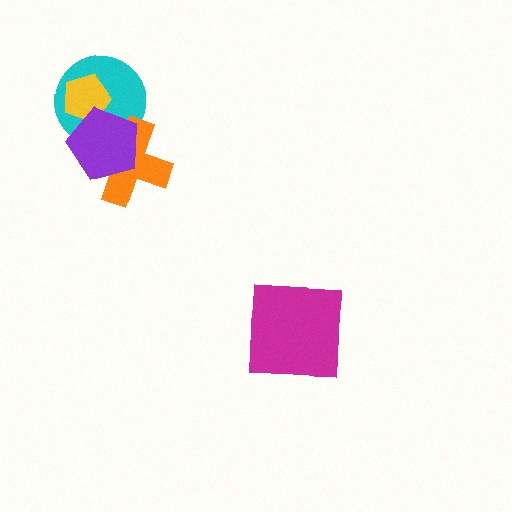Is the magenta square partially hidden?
No, no other shape covers it.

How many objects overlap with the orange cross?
2 objects overlap with the orange cross.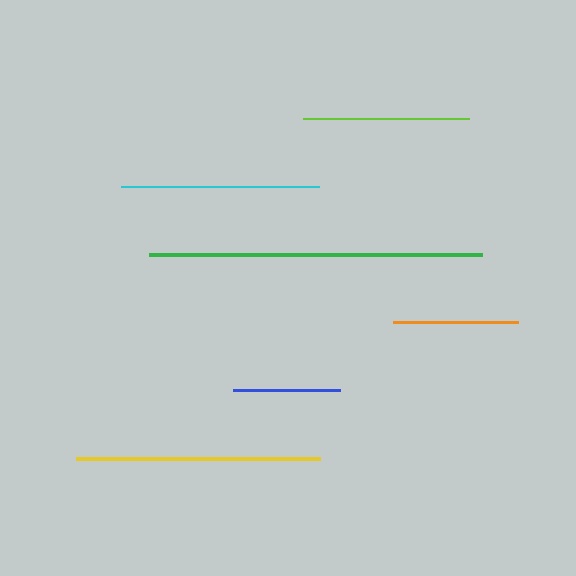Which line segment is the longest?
The green line is the longest at approximately 332 pixels.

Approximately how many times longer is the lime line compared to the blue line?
The lime line is approximately 1.6 times the length of the blue line.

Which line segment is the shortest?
The blue line is the shortest at approximately 106 pixels.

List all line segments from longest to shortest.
From longest to shortest: green, yellow, cyan, lime, orange, blue.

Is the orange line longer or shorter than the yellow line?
The yellow line is longer than the orange line.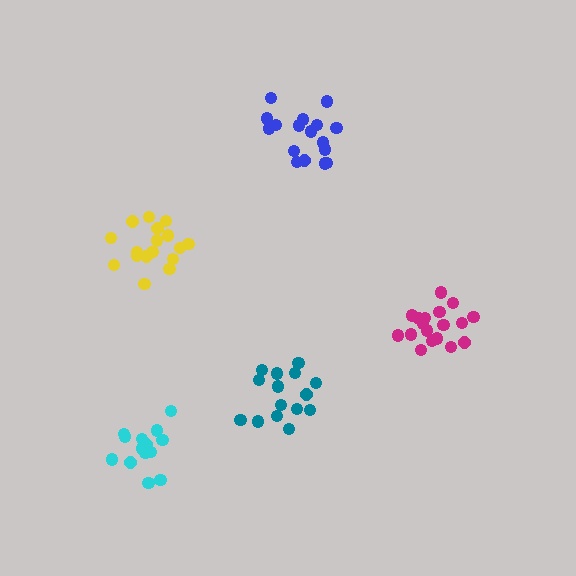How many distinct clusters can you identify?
There are 5 distinct clusters.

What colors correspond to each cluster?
The clusters are colored: yellow, teal, cyan, blue, magenta.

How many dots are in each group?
Group 1: 17 dots, Group 2: 15 dots, Group 3: 14 dots, Group 4: 17 dots, Group 5: 19 dots (82 total).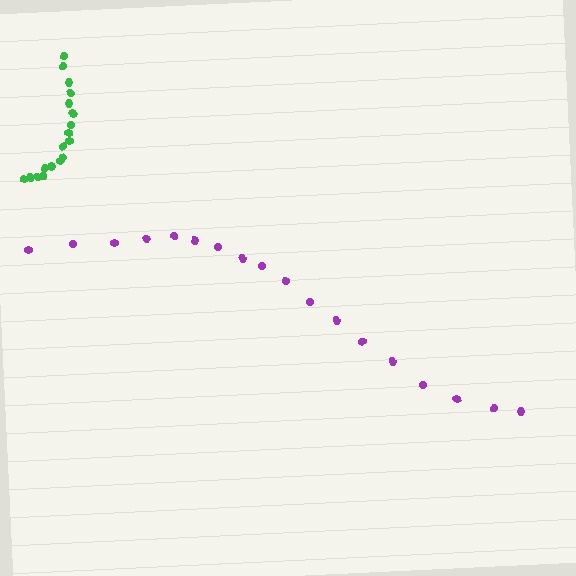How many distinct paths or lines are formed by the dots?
There are 2 distinct paths.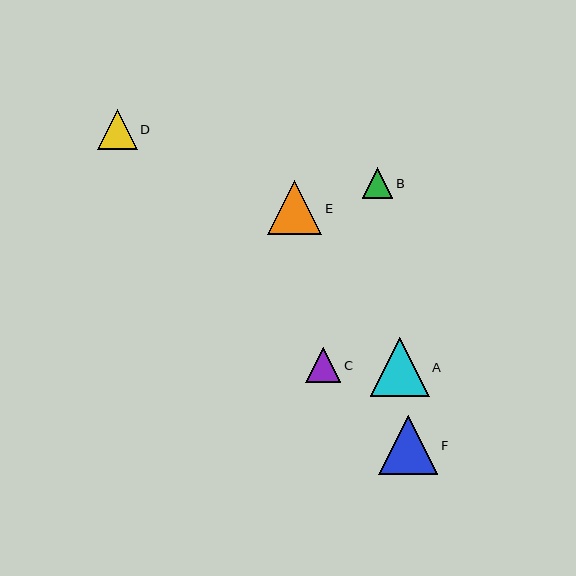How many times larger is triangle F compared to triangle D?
Triangle F is approximately 1.5 times the size of triangle D.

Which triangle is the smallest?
Triangle B is the smallest with a size of approximately 30 pixels.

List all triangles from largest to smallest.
From largest to smallest: F, A, E, D, C, B.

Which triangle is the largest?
Triangle F is the largest with a size of approximately 59 pixels.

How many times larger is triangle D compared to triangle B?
Triangle D is approximately 1.3 times the size of triangle B.